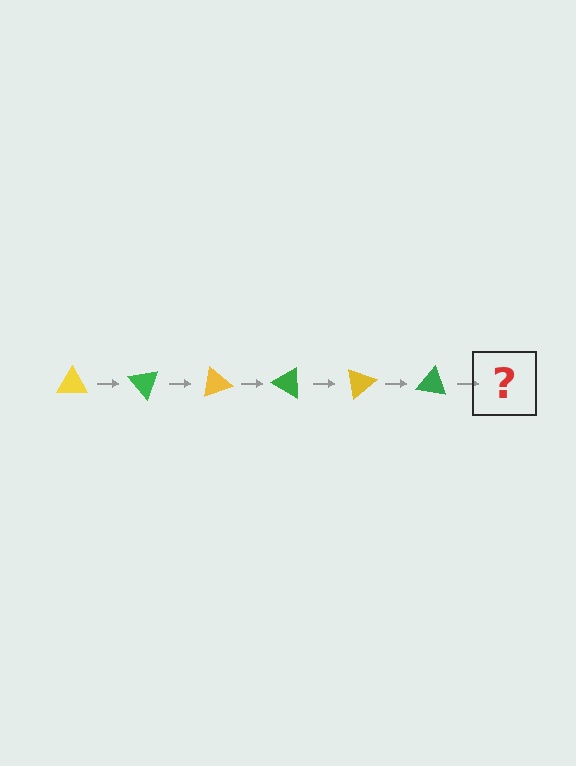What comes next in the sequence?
The next element should be a yellow triangle, rotated 300 degrees from the start.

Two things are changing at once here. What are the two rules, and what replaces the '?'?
The two rules are that it rotates 50 degrees each step and the color cycles through yellow and green. The '?' should be a yellow triangle, rotated 300 degrees from the start.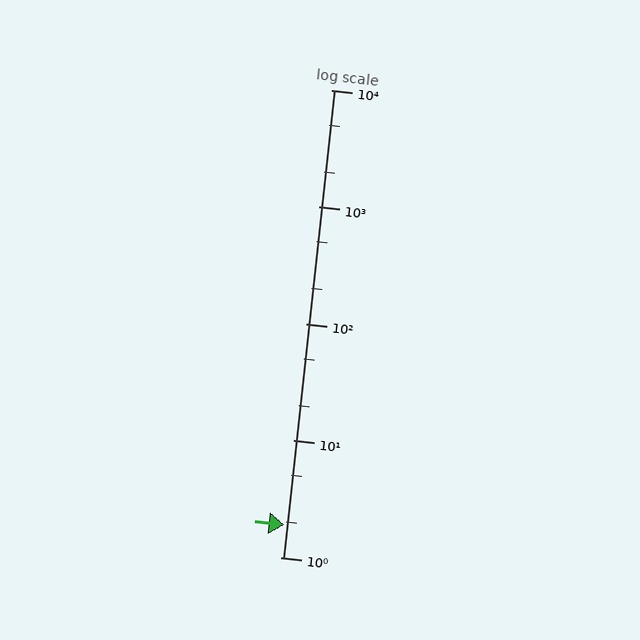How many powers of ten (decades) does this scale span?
The scale spans 4 decades, from 1 to 10000.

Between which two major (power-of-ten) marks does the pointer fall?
The pointer is between 1 and 10.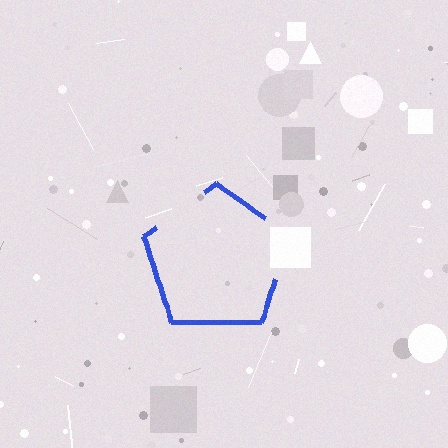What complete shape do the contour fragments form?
The contour fragments form a pentagon.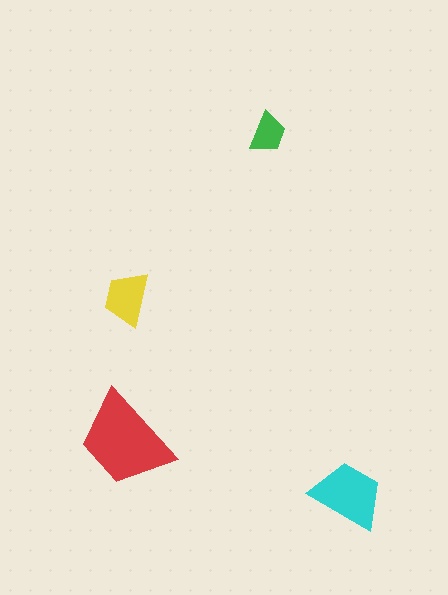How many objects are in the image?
There are 4 objects in the image.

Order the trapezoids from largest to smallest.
the red one, the cyan one, the yellow one, the green one.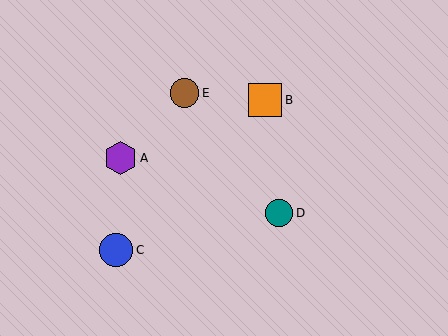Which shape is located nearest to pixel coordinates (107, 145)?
The purple hexagon (labeled A) at (121, 158) is nearest to that location.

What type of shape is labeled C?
Shape C is a blue circle.